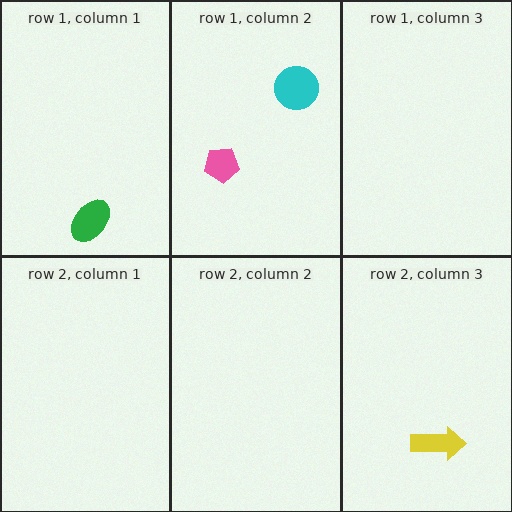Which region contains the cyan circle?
The row 1, column 2 region.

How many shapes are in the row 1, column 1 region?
1.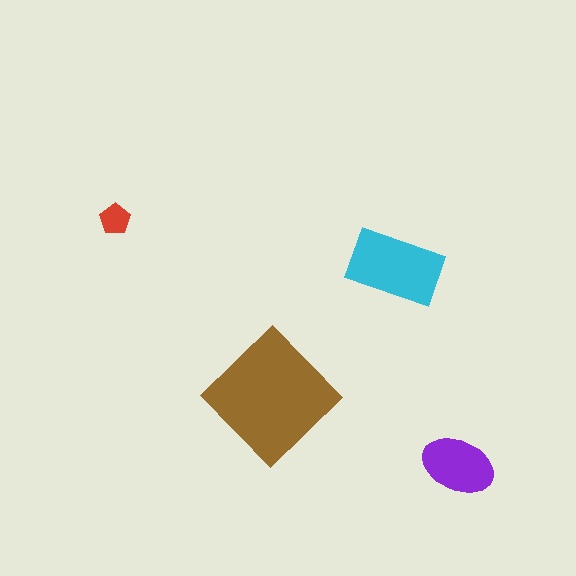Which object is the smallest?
The red pentagon.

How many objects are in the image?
There are 4 objects in the image.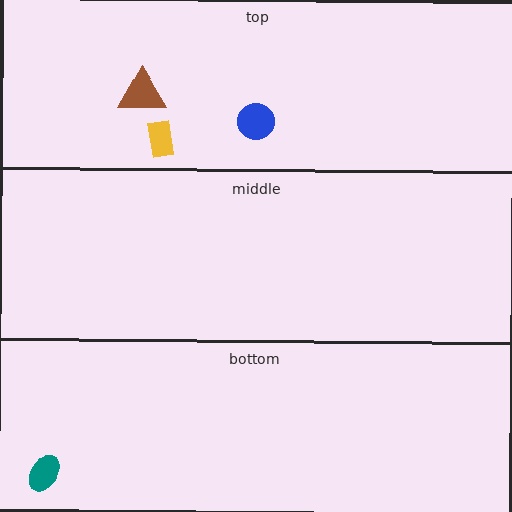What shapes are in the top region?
The brown triangle, the yellow rectangle, the blue circle.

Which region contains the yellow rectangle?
The top region.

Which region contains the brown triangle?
The top region.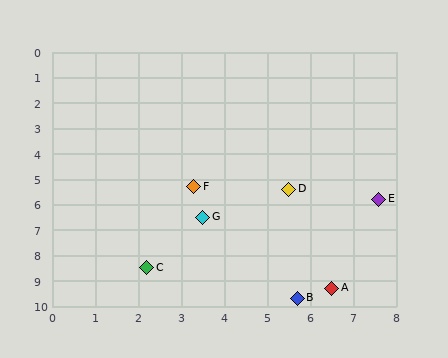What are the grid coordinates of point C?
Point C is at approximately (2.2, 8.5).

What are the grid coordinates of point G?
Point G is at approximately (3.5, 6.5).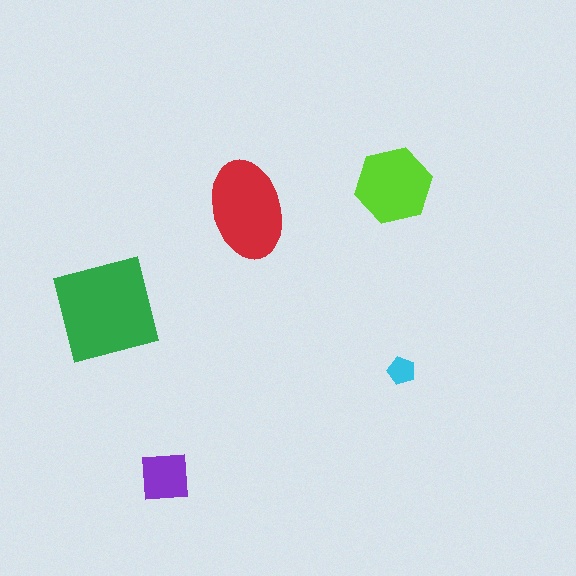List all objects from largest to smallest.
The green square, the red ellipse, the lime hexagon, the purple square, the cyan pentagon.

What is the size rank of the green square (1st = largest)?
1st.